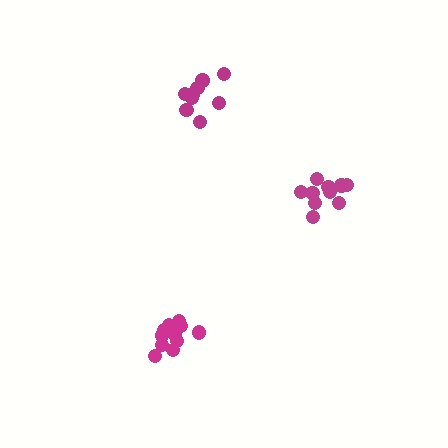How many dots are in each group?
Group 1: 9 dots, Group 2: 12 dots, Group 3: 10 dots (31 total).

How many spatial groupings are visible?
There are 3 spatial groupings.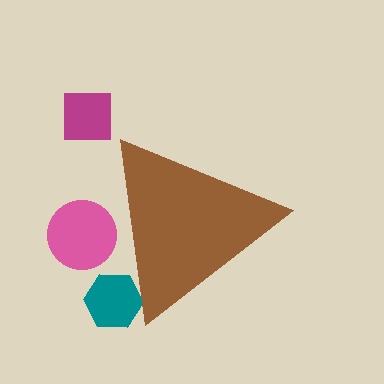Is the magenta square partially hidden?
No, the magenta square is fully visible.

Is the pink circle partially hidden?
Yes, the pink circle is partially hidden behind the brown triangle.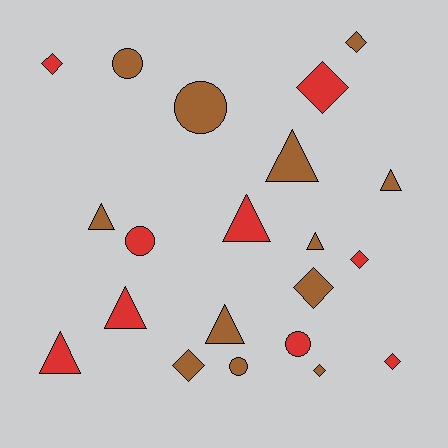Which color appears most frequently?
Brown, with 12 objects.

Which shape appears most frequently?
Diamond, with 8 objects.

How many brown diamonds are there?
There are 4 brown diamonds.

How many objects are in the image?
There are 21 objects.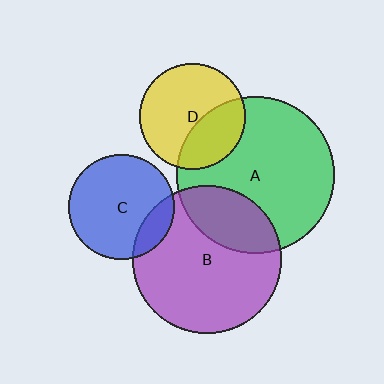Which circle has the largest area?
Circle A (green).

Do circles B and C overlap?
Yes.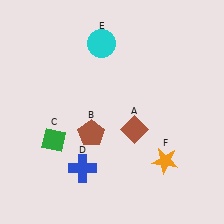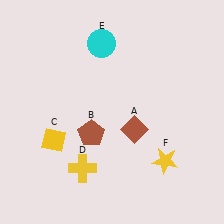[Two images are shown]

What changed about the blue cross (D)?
In Image 1, D is blue. In Image 2, it changed to yellow.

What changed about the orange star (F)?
In Image 1, F is orange. In Image 2, it changed to yellow.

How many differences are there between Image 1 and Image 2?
There are 3 differences between the two images.